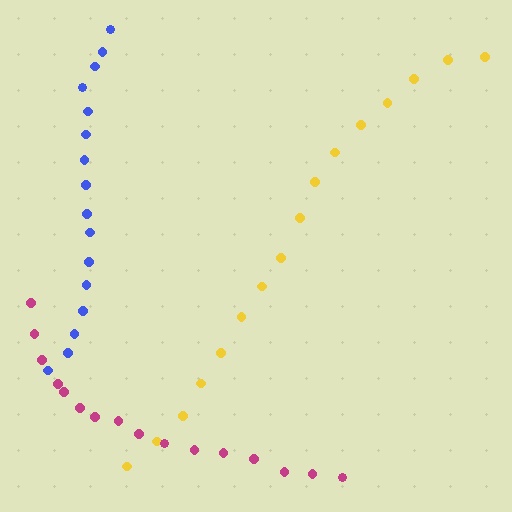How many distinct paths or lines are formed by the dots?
There are 3 distinct paths.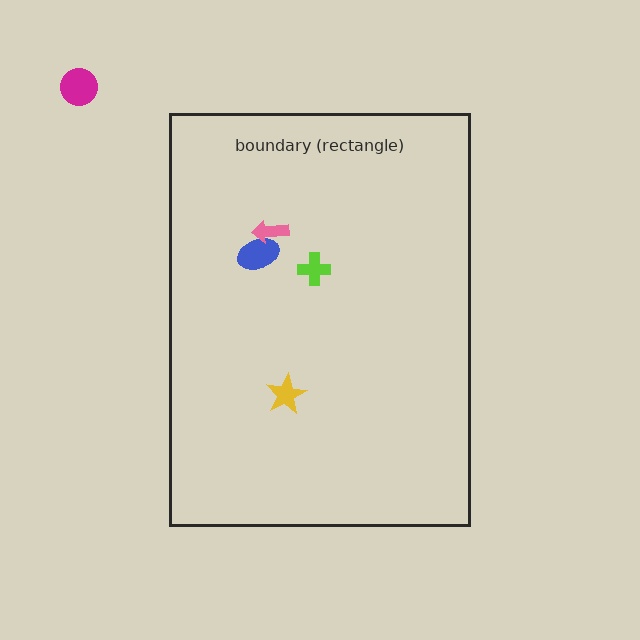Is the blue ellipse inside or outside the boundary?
Inside.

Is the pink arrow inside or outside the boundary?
Inside.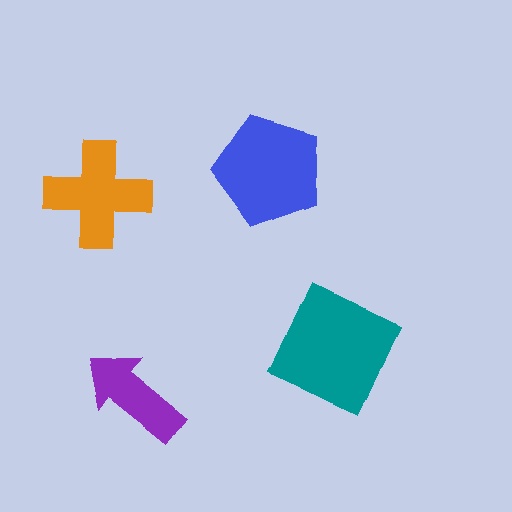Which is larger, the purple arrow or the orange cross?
The orange cross.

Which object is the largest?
The teal square.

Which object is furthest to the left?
The orange cross is leftmost.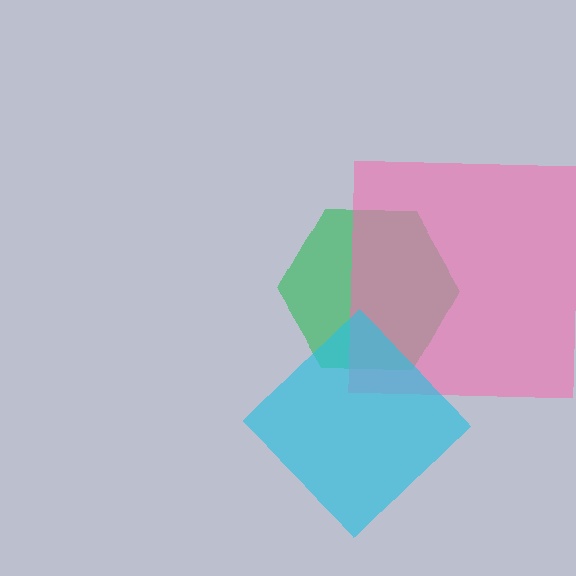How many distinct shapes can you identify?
There are 3 distinct shapes: a green hexagon, a pink square, a cyan diamond.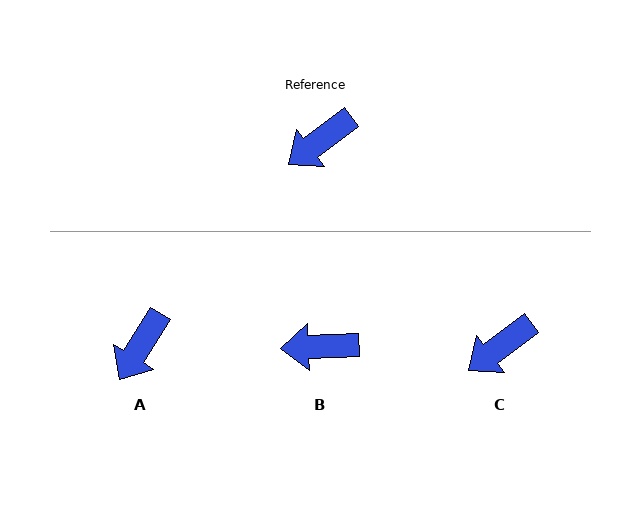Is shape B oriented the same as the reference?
No, it is off by about 35 degrees.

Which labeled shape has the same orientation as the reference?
C.